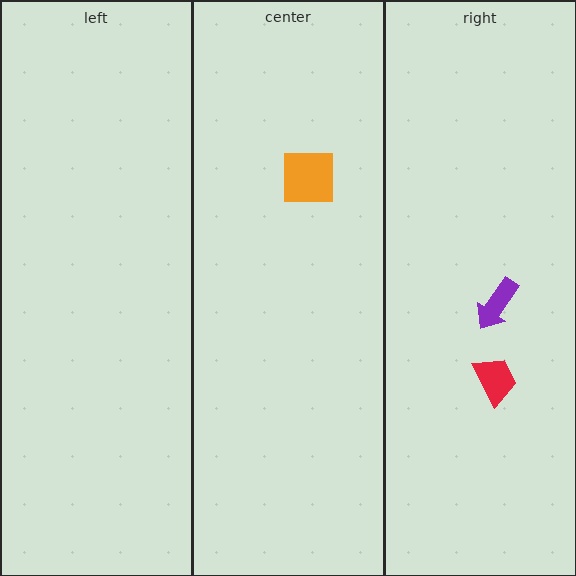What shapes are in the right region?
The purple arrow, the red trapezoid.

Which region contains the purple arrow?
The right region.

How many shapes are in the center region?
1.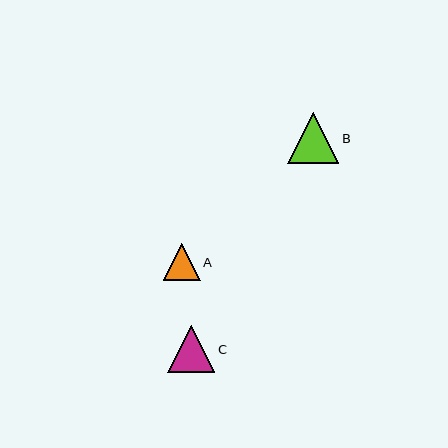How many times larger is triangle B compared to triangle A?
Triangle B is approximately 1.4 times the size of triangle A.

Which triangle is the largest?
Triangle B is the largest with a size of approximately 51 pixels.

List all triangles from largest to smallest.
From largest to smallest: B, C, A.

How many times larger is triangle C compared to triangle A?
Triangle C is approximately 1.3 times the size of triangle A.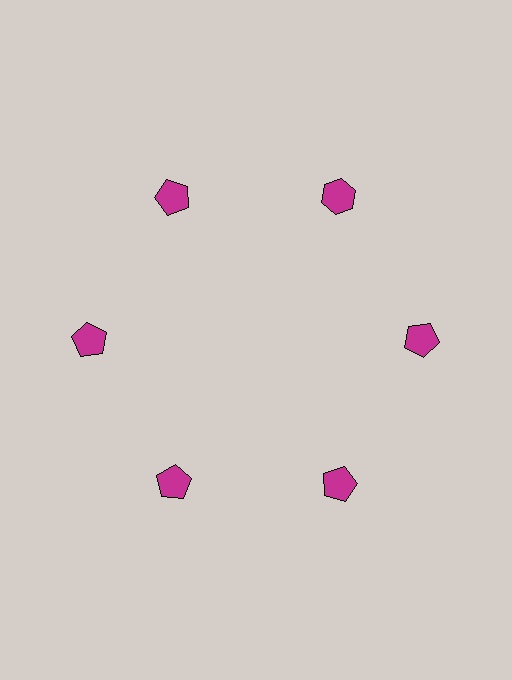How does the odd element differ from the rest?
It has a different shape: hexagon instead of pentagon.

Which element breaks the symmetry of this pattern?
The magenta hexagon at roughly the 1 o'clock position breaks the symmetry. All other shapes are magenta pentagons.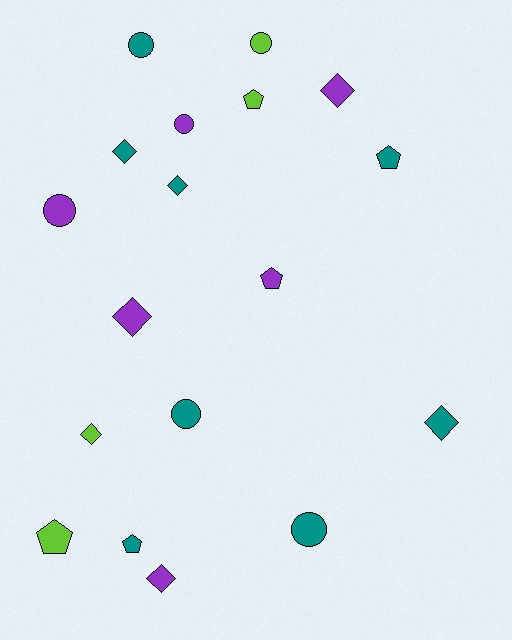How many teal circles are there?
There are 3 teal circles.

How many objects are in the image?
There are 18 objects.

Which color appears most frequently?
Teal, with 8 objects.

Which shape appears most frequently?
Diamond, with 7 objects.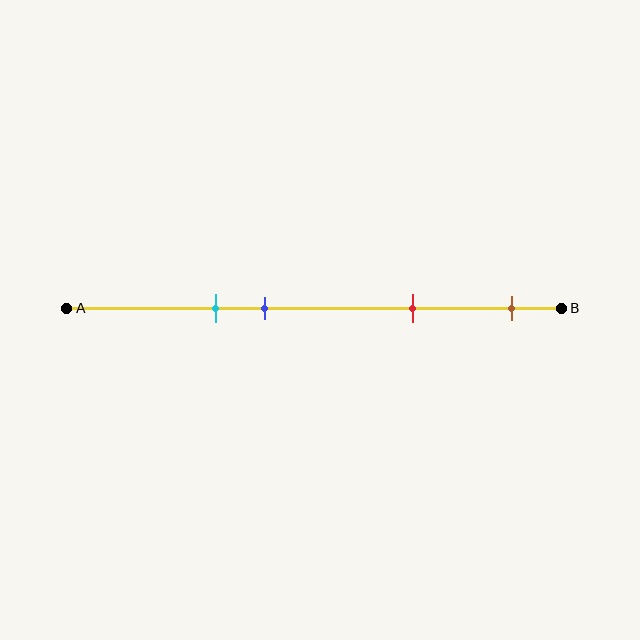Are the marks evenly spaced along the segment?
No, the marks are not evenly spaced.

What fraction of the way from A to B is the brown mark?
The brown mark is approximately 90% (0.9) of the way from A to B.